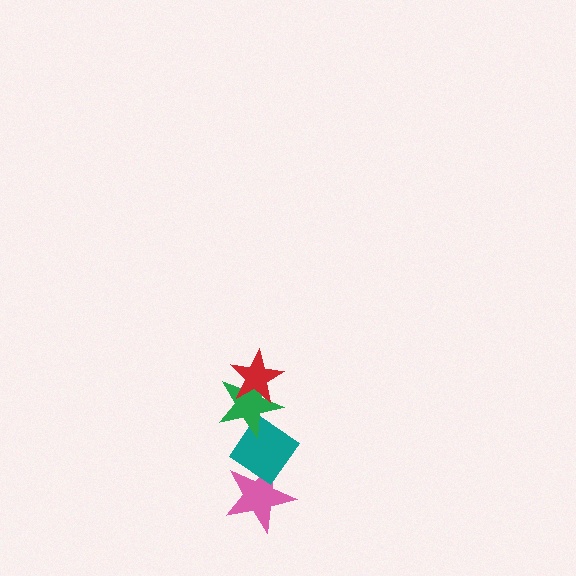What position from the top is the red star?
The red star is 1st from the top.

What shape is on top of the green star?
The red star is on top of the green star.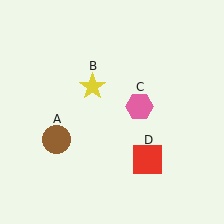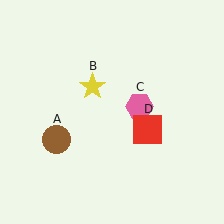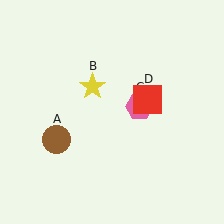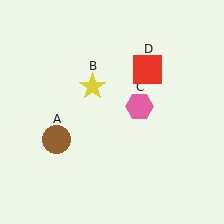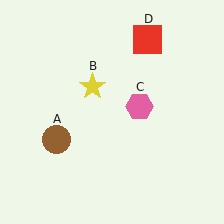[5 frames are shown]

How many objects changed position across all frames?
1 object changed position: red square (object D).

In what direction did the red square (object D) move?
The red square (object D) moved up.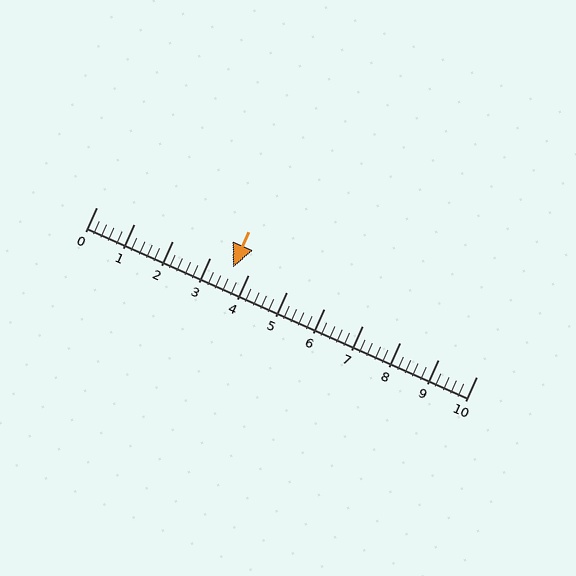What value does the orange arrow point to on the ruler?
The orange arrow points to approximately 3.6.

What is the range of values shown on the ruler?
The ruler shows values from 0 to 10.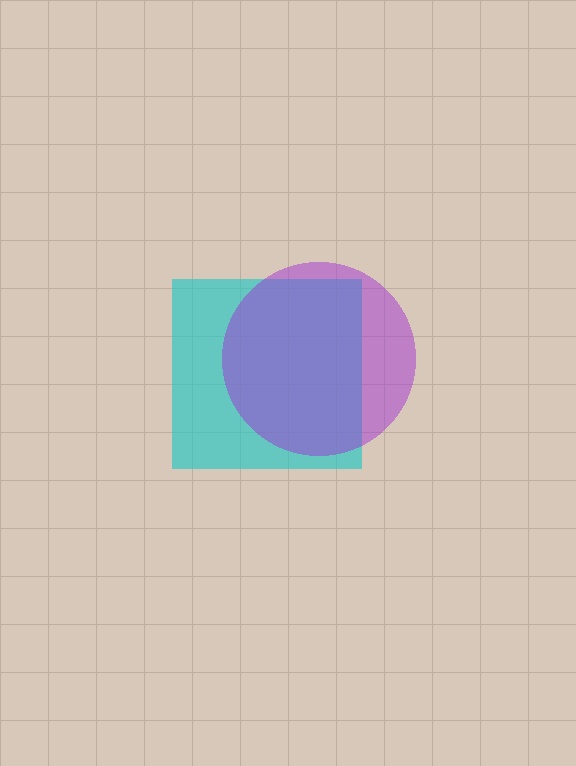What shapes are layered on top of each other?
The layered shapes are: a cyan square, a purple circle.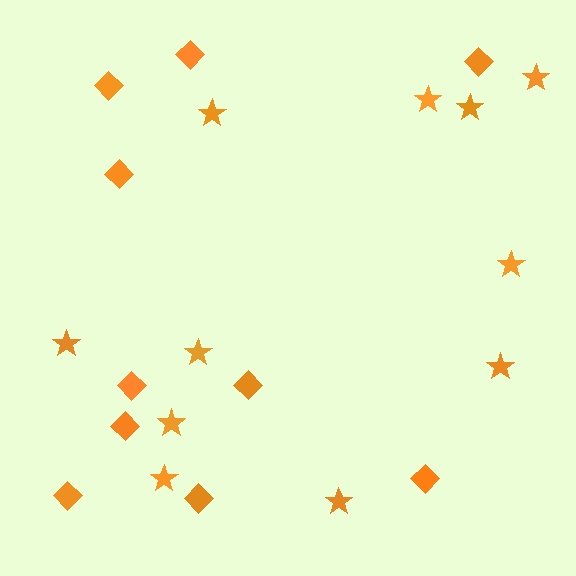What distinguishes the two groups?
There are 2 groups: one group of stars (11) and one group of diamonds (10).